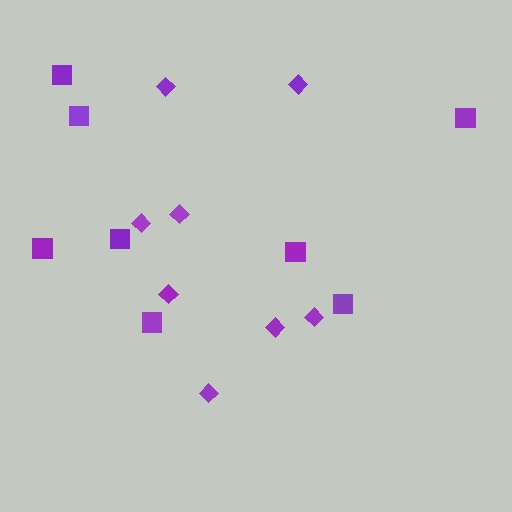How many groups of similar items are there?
There are 2 groups: one group of squares (8) and one group of diamonds (8).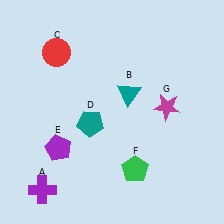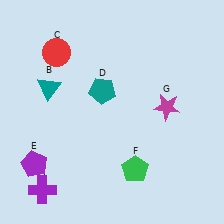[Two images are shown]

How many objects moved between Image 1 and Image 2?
3 objects moved between the two images.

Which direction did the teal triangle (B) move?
The teal triangle (B) moved left.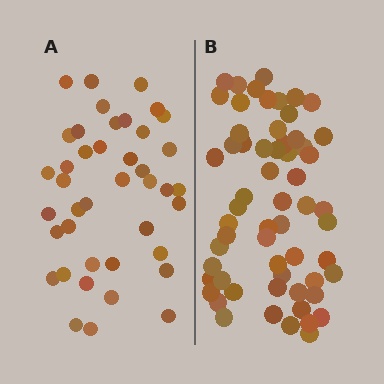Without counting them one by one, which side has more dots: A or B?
Region B (the right region) has more dots.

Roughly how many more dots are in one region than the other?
Region B has approximately 20 more dots than region A.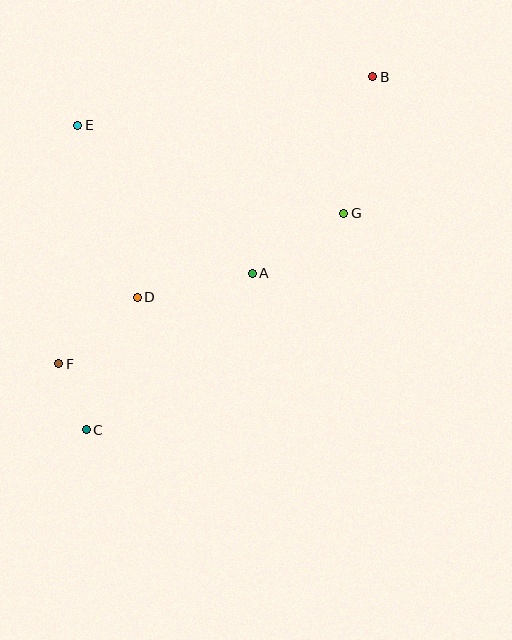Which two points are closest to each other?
Points C and F are closest to each other.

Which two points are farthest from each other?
Points B and C are farthest from each other.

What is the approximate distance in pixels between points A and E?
The distance between A and E is approximately 229 pixels.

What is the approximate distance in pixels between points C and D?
The distance between C and D is approximately 142 pixels.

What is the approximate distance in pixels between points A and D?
The distance between A and D is approximately 117 pixels.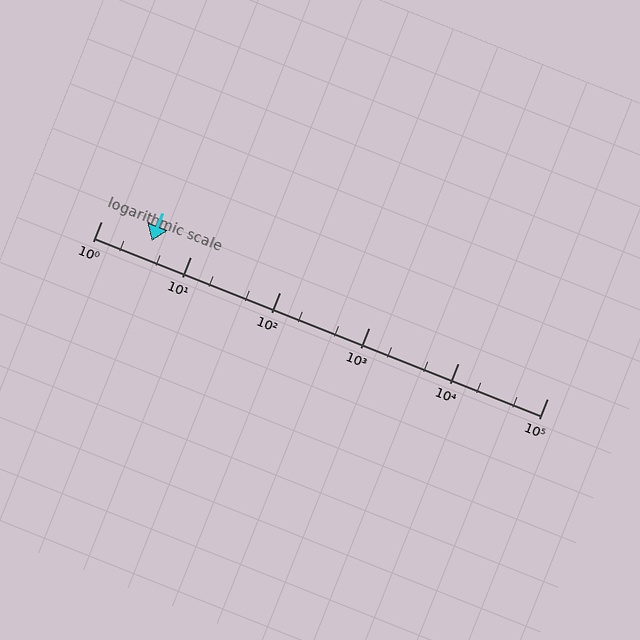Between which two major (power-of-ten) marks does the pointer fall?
The pointer is between 1 and 10.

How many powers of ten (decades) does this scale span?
The scale spans 5 decades, from 1 to 100000.